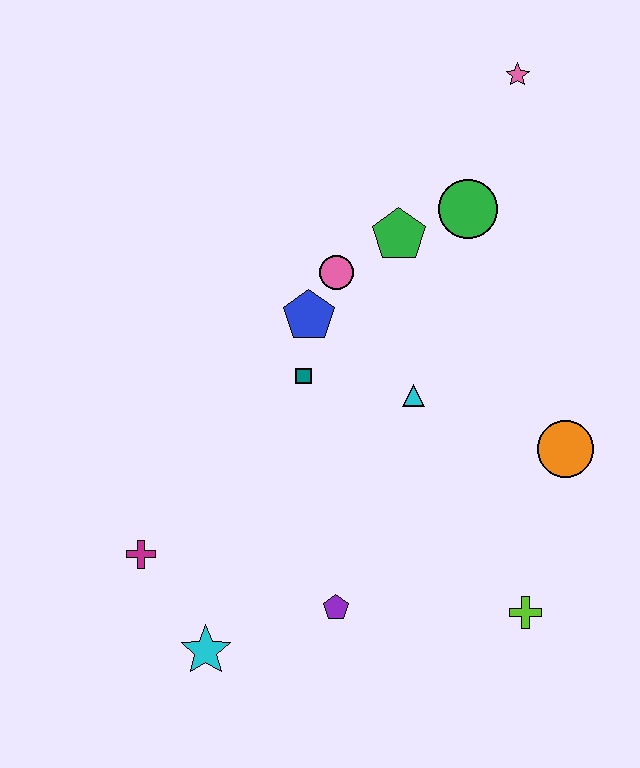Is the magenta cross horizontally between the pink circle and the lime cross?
No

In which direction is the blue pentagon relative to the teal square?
The blue pentagon is above the teal square.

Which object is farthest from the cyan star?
The pink star is farthest from the cyan star.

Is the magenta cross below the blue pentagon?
Yes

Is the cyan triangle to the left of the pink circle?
No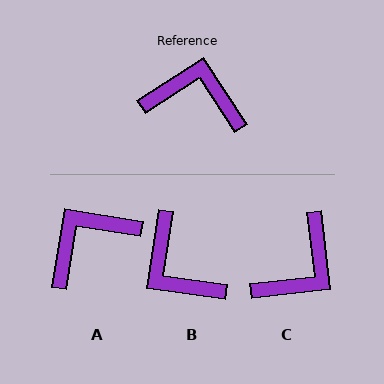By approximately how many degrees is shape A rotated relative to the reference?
Approximately 48 degrees counter-clockwise.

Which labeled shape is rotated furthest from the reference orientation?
B, about 139 degrees away.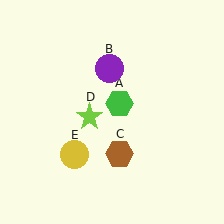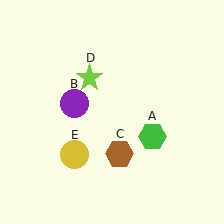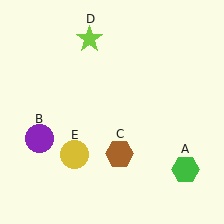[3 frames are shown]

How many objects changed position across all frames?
3 objects changed position: green hexagon (object A), purple circle (object B), lime star (object D).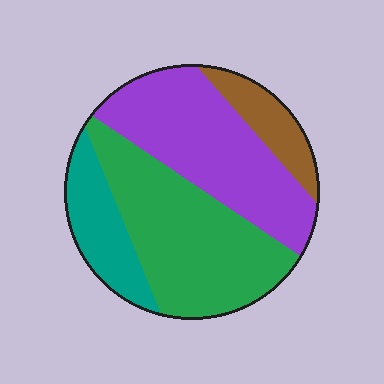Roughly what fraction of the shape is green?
Green covers about 40% of the shape.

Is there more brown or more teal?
Teal.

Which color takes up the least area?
Brown, at roughly 10%.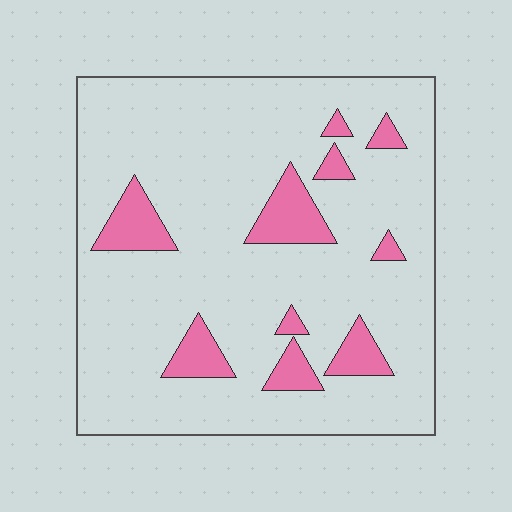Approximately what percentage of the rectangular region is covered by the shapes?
Approximately 15%.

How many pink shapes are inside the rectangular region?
10.